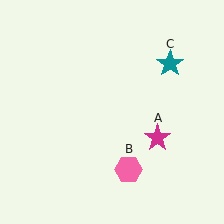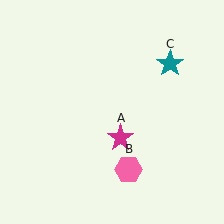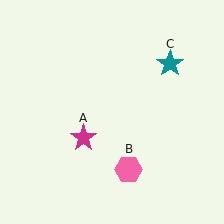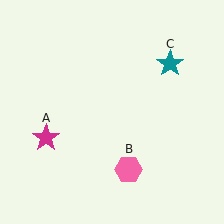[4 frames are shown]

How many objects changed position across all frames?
1 object changed position: magenta star (object A).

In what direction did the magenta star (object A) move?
The magenta star (object A) moved left.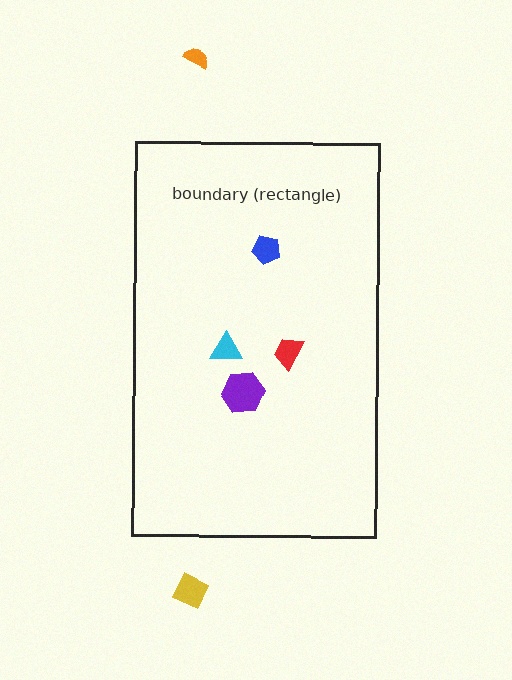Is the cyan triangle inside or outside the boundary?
Inside.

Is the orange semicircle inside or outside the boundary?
Outside.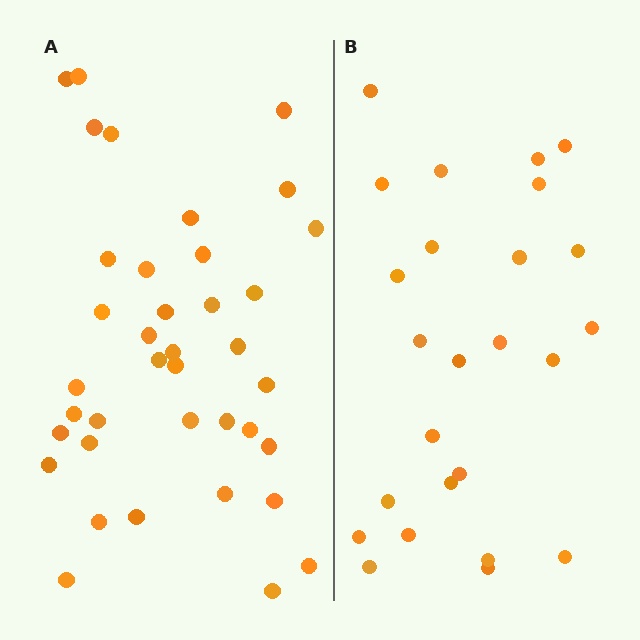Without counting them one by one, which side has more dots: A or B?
Region A (the left region) has more dots.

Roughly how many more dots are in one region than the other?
Region A has approximately 15 more dots than region B.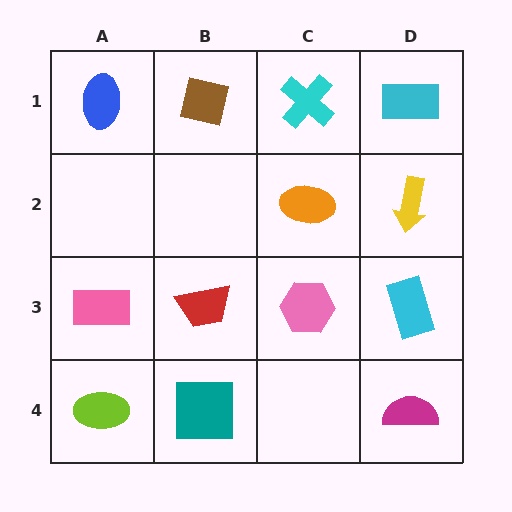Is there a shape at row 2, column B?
No, that cell is empty.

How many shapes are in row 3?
4 shapes.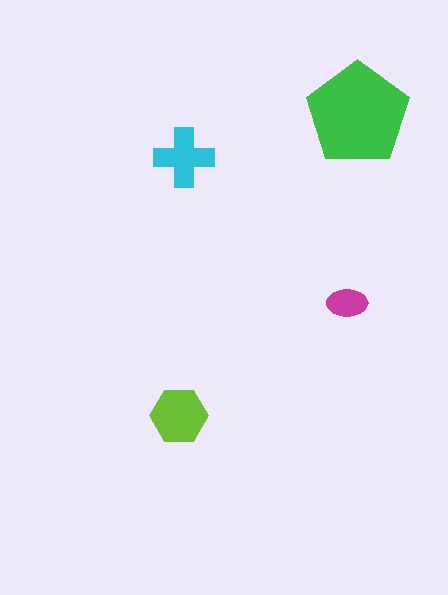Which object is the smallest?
The magenta ellipse.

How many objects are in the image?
There are 4 objects in the image.